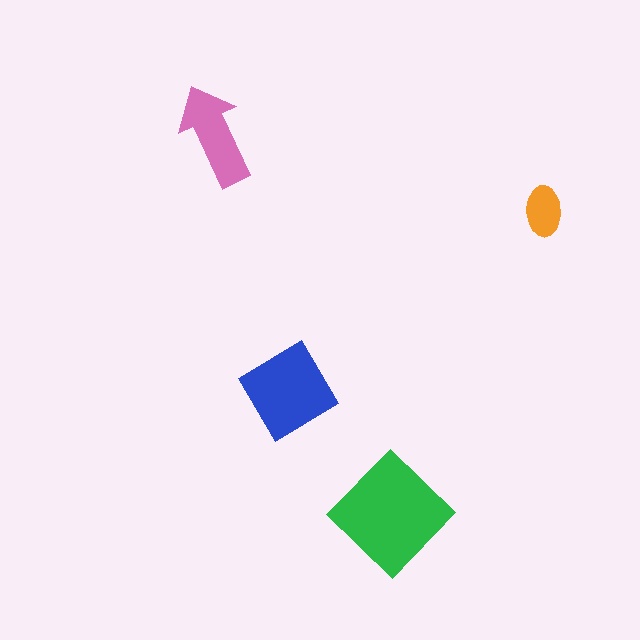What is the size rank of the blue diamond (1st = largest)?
2nd.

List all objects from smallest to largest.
The orange ellipse, the pink arrow, the blue diamond, the green diamond.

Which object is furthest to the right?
The orange ellipse is rightmost.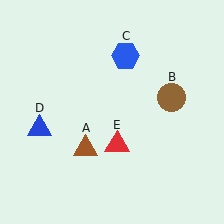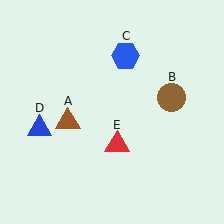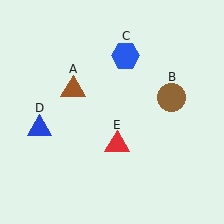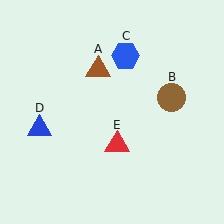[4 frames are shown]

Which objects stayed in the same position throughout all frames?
Brown circle (object B) and blue hexagon (object C) and blue triangle (object D) and red triangle (object E) remained stationary.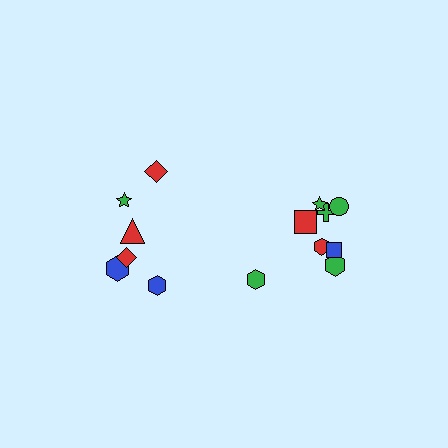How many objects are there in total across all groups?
There are 14 objects.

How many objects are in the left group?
There are 6 objects.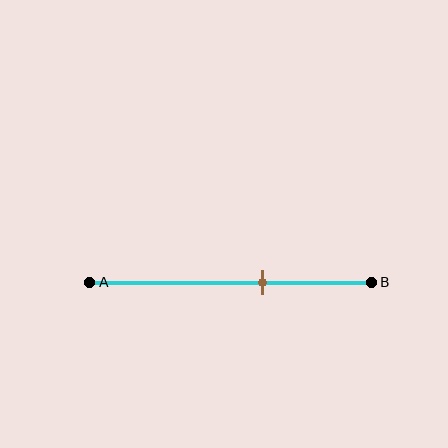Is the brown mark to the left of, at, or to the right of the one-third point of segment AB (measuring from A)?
The brown mark is to the right of the one-third point of segment AB.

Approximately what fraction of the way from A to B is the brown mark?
The brown mark is approximately 60% of the way from A to B.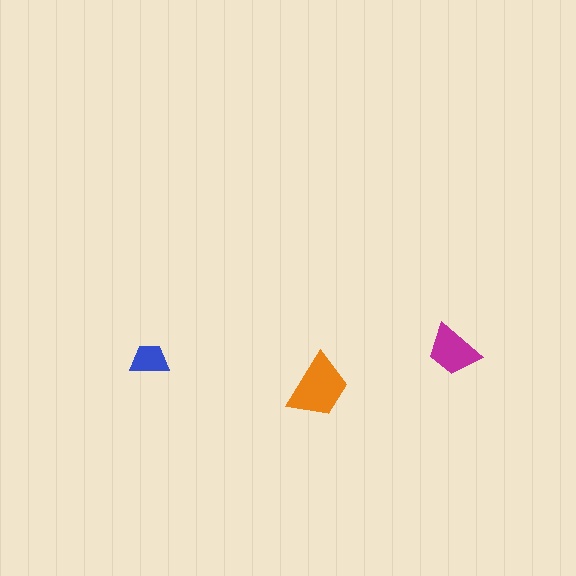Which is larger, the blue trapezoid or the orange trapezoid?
The orange one.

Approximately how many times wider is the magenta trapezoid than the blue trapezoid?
About 1.5 times wider.